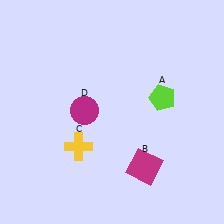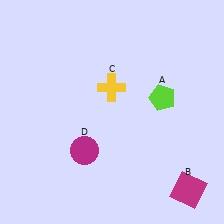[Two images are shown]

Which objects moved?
The objects that moved are: the magenta square (B), the yellow cross (C), the magenta circle (D).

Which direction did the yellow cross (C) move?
The yellow cross (C) moved up.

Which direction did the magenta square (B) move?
The magenta square (B) moved right.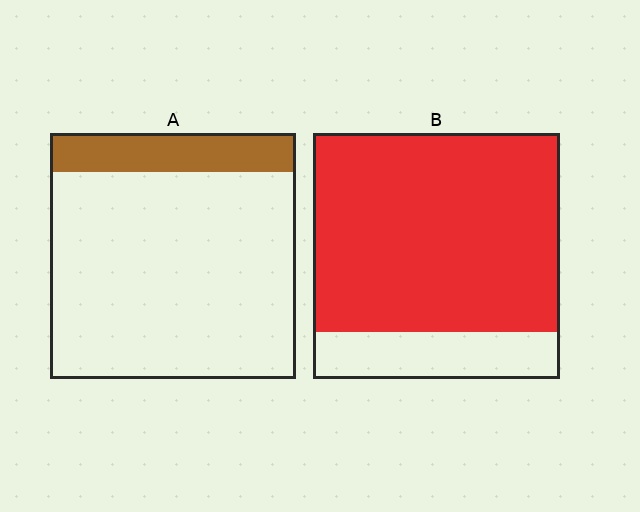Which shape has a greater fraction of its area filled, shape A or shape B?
Shape B.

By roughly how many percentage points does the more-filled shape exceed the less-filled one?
By roughly 65 percentage points (B over A).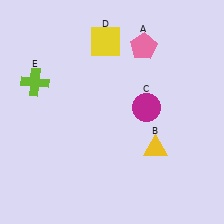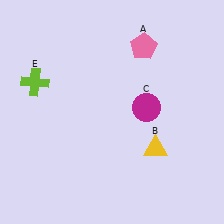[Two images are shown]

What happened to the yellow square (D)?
The yellow square (D) was removed in Image 2. It was in the top-left area of Image 1.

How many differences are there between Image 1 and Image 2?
There is 1 difference between the two images.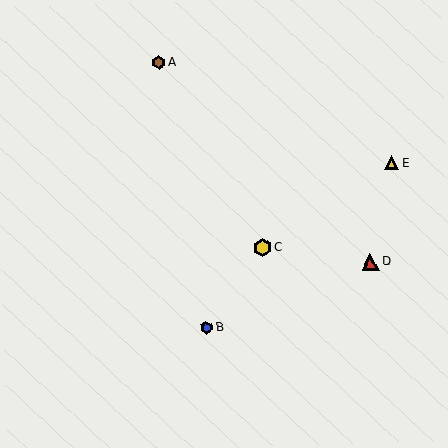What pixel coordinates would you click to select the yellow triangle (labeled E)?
Click at (392, 163) to select the yellow triangle E.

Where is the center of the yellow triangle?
The center of the yellow triangle is at (392, 163).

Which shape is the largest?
The yellow hexagon (labeled C) is the largest.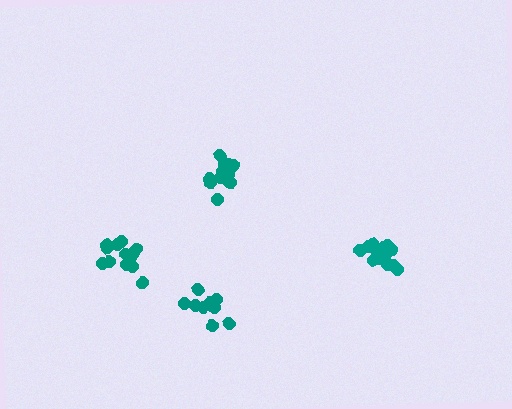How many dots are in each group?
Group 1: 12 dots, Group 2: 16 dots, Group 3: 14 dots, Group 4: 14 dots (56 total).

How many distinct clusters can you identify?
There are 4 distinct clusters.